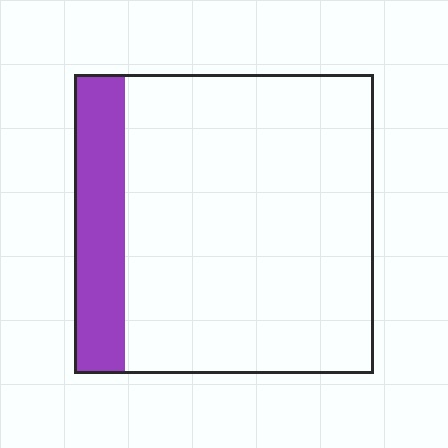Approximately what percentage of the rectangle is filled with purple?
Approximately 15%.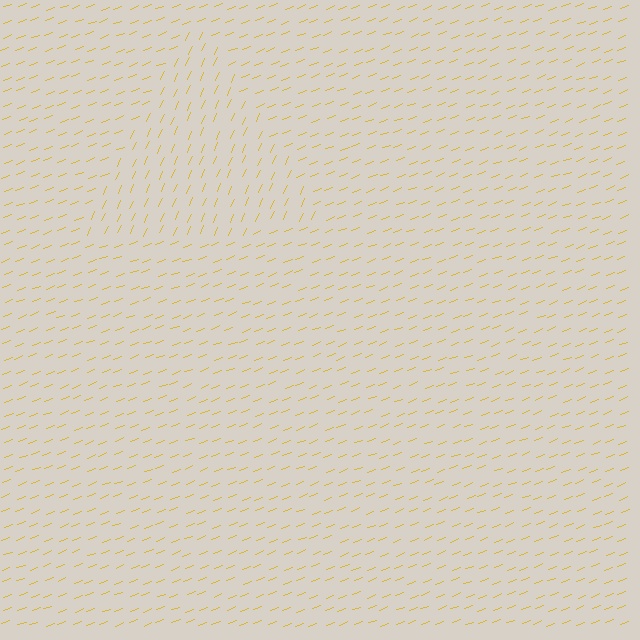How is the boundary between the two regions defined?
The boundary is defined purely by a change in line orientation (approximately 45 degrees difference). All lines are the same color and thickness.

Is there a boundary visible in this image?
Yes, there is a texture boundary formed by a change in line orientation.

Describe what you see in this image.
The image is filled with small yellow line segments. A triangle region in the image has lines oriented differently from the surrounding lines, creating a visible texture boundary.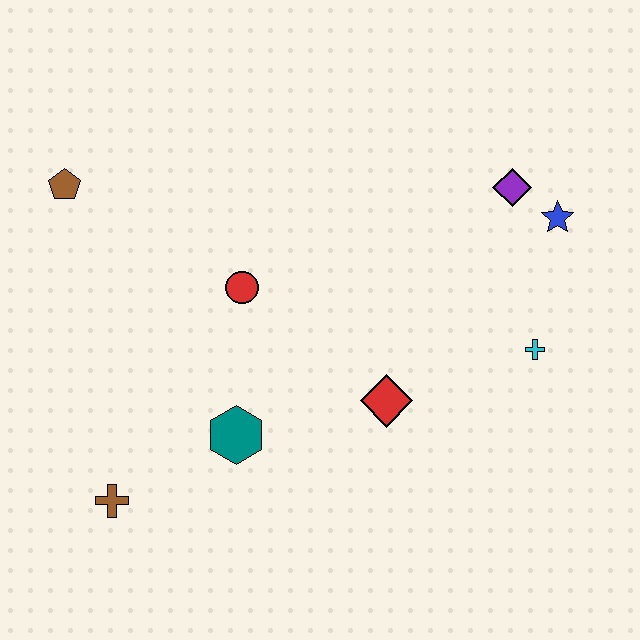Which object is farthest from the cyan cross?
The brown pentagon is farthest from the cyan cross.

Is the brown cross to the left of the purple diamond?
Yes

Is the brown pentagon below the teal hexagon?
No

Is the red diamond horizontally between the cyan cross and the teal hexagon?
Yes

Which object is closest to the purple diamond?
The blue star is closest to the purple diamond.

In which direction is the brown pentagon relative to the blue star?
The brown pentagon is to the left of the blue star.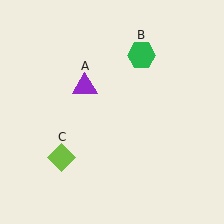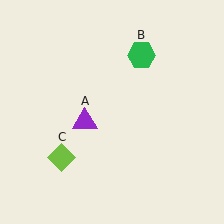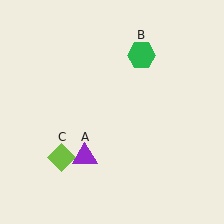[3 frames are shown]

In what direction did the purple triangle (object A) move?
The purple triangle (object A) moved down.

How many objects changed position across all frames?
1 object changed position: purple triangle (object A).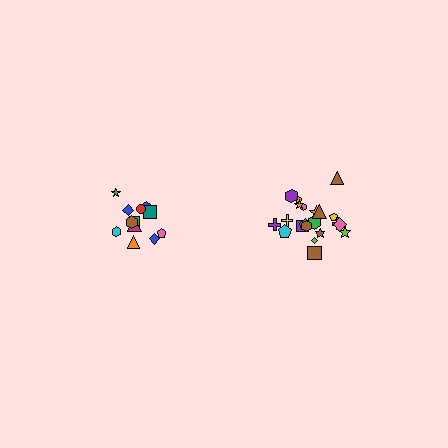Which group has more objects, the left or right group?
The right group.